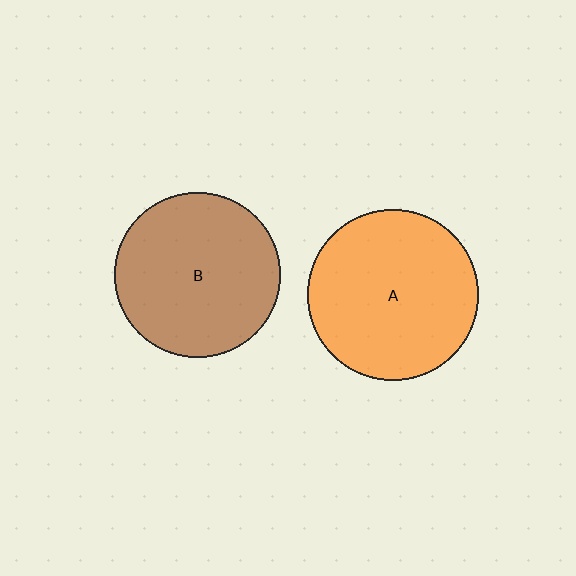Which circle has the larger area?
Circle A (orange).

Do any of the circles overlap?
No, none of the circles overlap.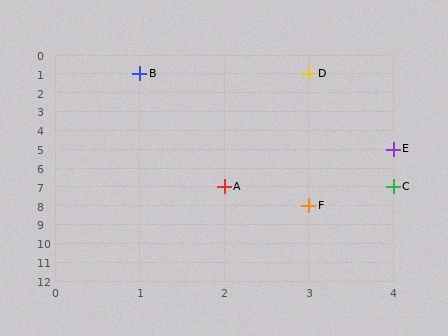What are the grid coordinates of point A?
Point A is at grid coordinates (2, 7).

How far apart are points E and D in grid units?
Points E and D are 1 column and 4 rows apart (about 4.1 grid units diagonally).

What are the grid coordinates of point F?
Point F is at grid coordinates (3, 8).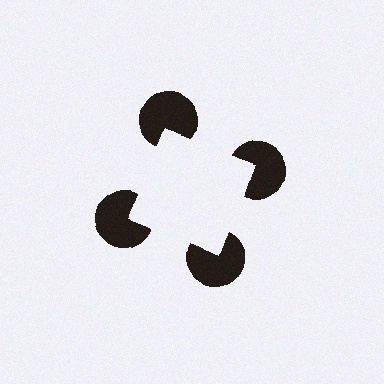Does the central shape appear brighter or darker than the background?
It typically appears slightly brighter than the background, even though no actual brightness change is drawn.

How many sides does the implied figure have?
4 sides.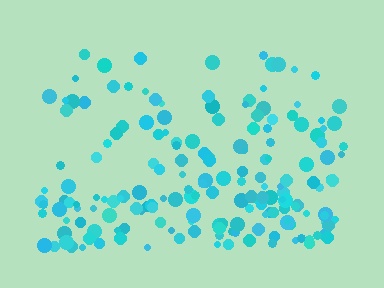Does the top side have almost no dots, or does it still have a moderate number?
Still a moderate number, just noticeably fewer than the bottom.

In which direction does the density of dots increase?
From top to bottom, with the bottom side densest.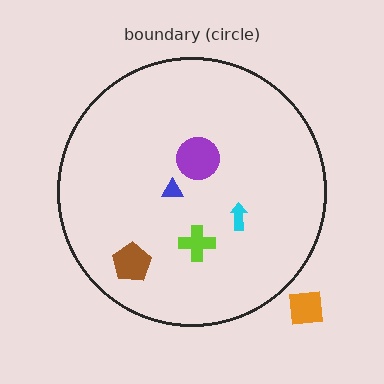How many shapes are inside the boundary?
5 inside, 1 outside.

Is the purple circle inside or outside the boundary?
Inside.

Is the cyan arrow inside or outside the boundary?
Inside.